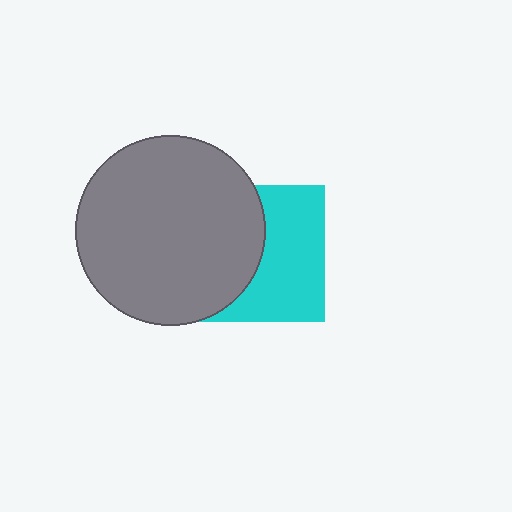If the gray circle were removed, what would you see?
You would see the complete cyan square.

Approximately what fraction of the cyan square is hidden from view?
Roughly 47% of the cyan square is hidden behind the gray circle.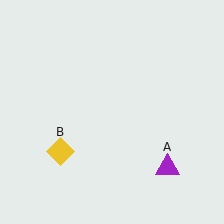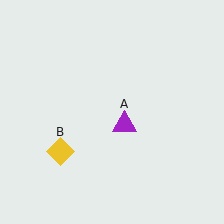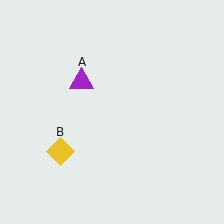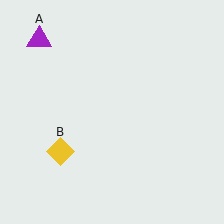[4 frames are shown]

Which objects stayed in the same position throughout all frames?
Yellow diamond (object B) remained stationary.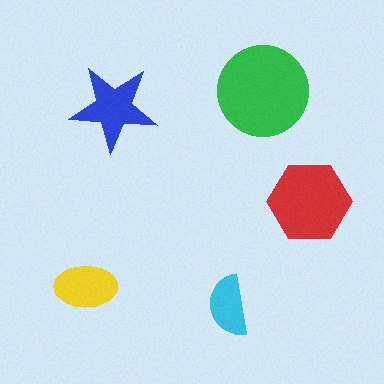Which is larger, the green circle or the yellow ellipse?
The green circle.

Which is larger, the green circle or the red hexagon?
The green circle.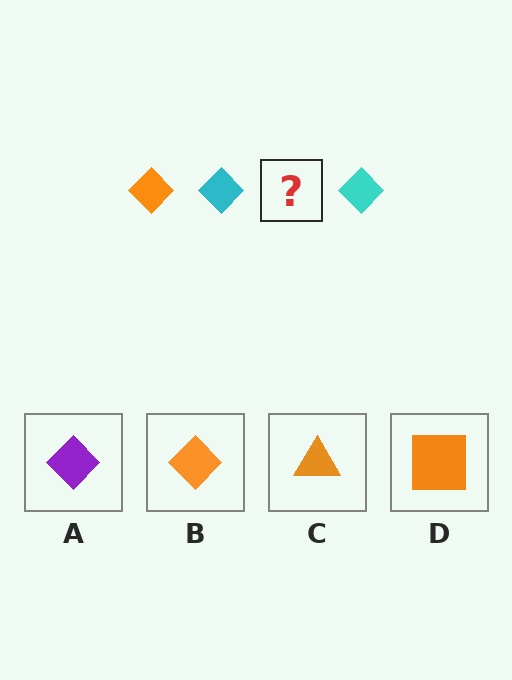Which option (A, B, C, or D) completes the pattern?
B.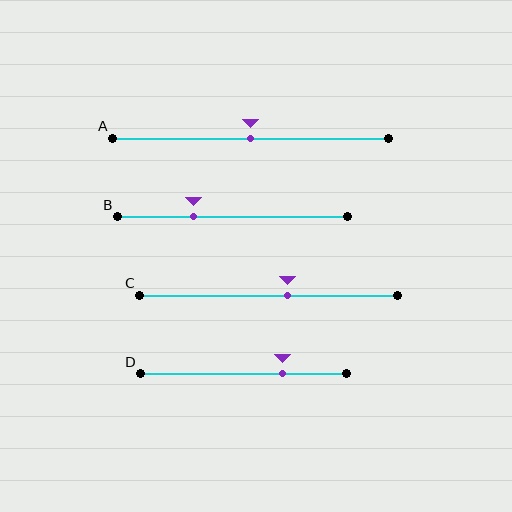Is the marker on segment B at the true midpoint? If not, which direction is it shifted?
No, the marker on segment B is shifted to the left by about 17% of the segment length.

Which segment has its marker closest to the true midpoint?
Segment A has its marker closest to the true midpoint.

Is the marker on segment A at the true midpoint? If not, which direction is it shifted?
Yes, the marker on segment A is at the true midpoint.